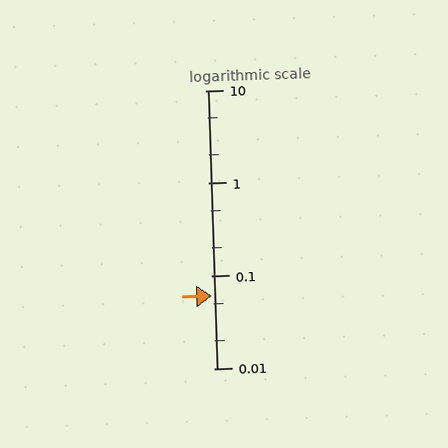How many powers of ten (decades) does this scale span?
The scale spans 3 decades, from 0.01 to 10.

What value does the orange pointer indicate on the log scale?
The pointer indicates approximately 0.061.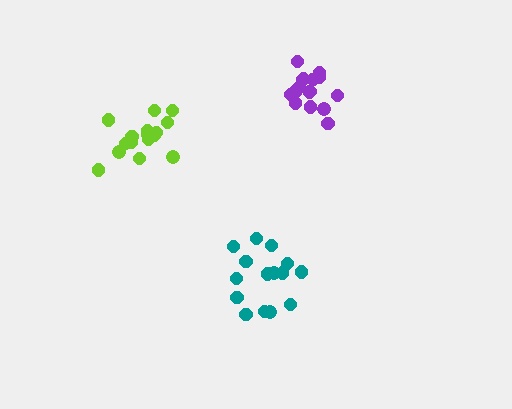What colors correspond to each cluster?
The clusters are colored: teal, purple, lime.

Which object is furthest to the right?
The purple cluster is rightmost.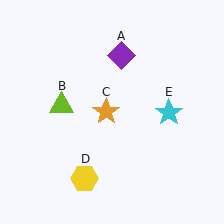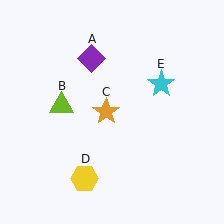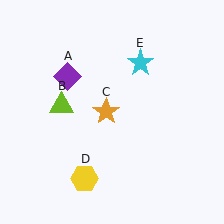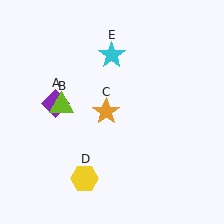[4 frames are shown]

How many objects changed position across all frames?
2 objects changed position: purple diamond (object A), cyan star (object E).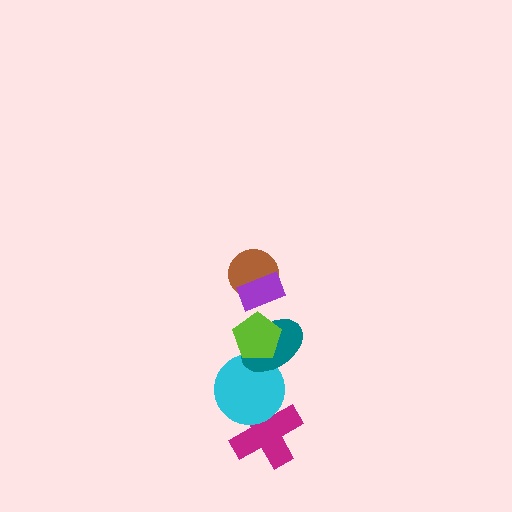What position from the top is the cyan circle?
The cyan circle is 5th from the top.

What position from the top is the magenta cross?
The magenta cross is 6th from the top.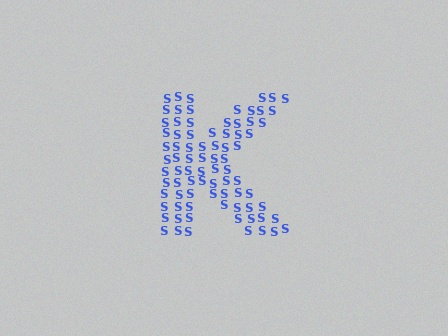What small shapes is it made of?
It is made of small letter S's.